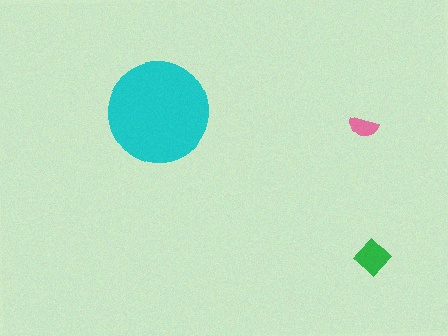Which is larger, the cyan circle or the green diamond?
The cyan circle.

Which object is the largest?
The cyan circle.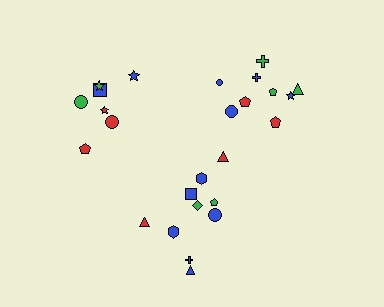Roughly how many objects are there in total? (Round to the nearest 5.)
Roughly 25 objects in total.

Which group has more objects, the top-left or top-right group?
The top-right group.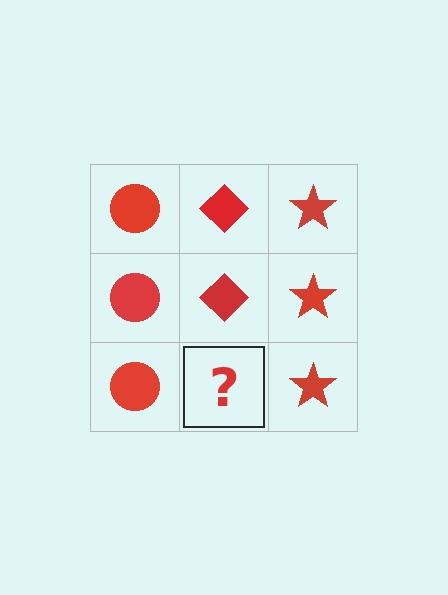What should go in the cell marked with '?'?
The missing cell should contain a red diamond.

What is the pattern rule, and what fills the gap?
The rule is that each column has a consistent shape. The gap should be filled with a red diamond.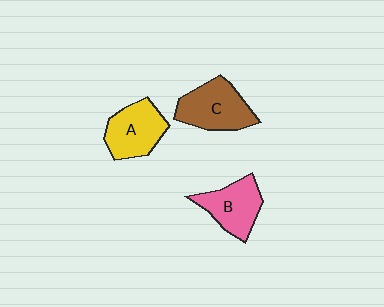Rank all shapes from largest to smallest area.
From largest to smallest: C (brown), A (yellow), B (pink).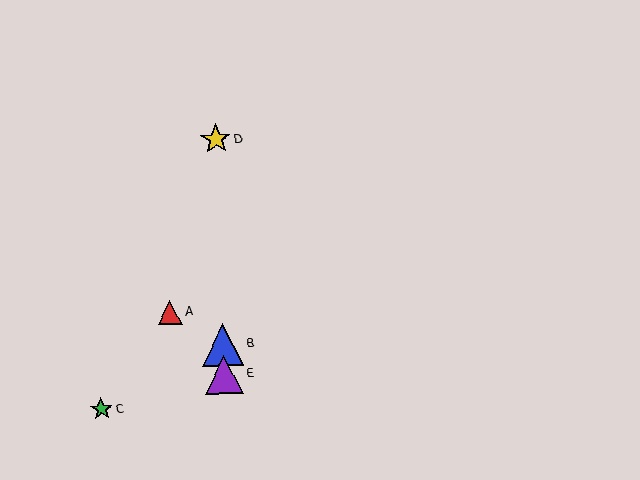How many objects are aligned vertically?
3 objects (B, D, E) are aligned vertically.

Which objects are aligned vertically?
Objects B, D, E are aligned vertically.